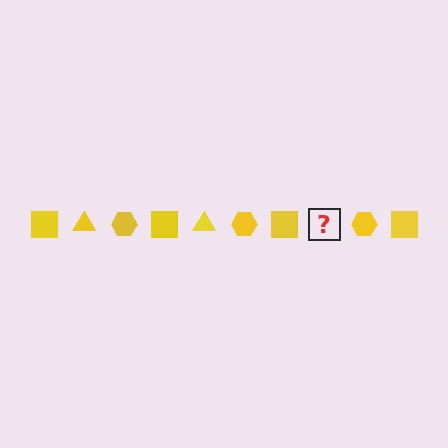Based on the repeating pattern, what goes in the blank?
The blank should be a yellow triangle.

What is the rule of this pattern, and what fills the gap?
The rule is that the pattern cycles through square, triangle, hexagon shapes in yellow. The gap should be filled with a yellow triangle.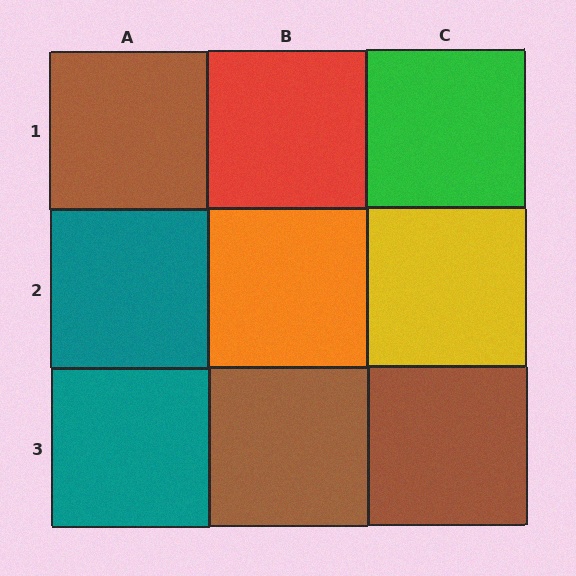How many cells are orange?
1 cell is orange.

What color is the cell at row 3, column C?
Brown.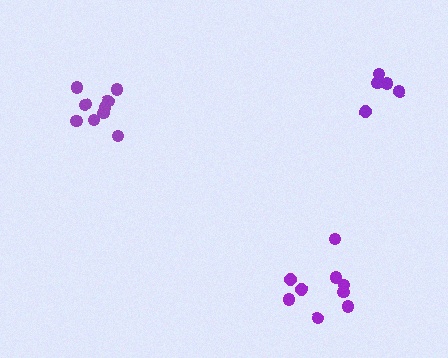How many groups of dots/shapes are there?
There are 3 groups.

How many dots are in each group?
Group 1: 9 dots, Group 2: 9 dots, Group 3: 5 dots (23 total).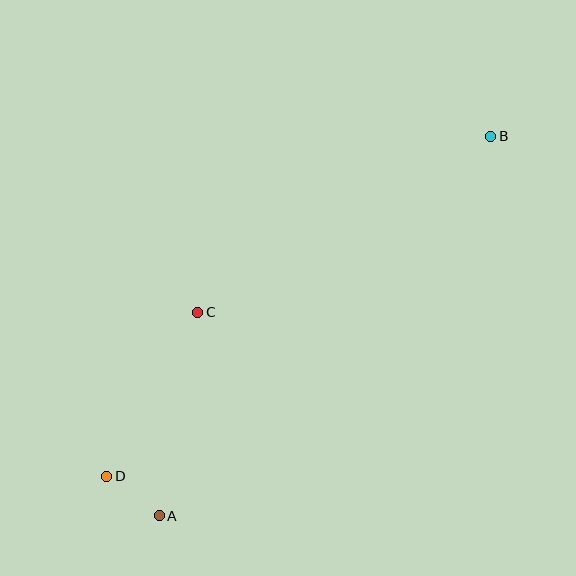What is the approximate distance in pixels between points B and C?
The distance between B and C is approximately 342 pixels.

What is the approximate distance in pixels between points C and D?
The distance between C and D is approximately 187 pixels.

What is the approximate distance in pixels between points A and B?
The distance between A and B is approximately 504 pixels.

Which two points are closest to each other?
Points A and D are closest to each other.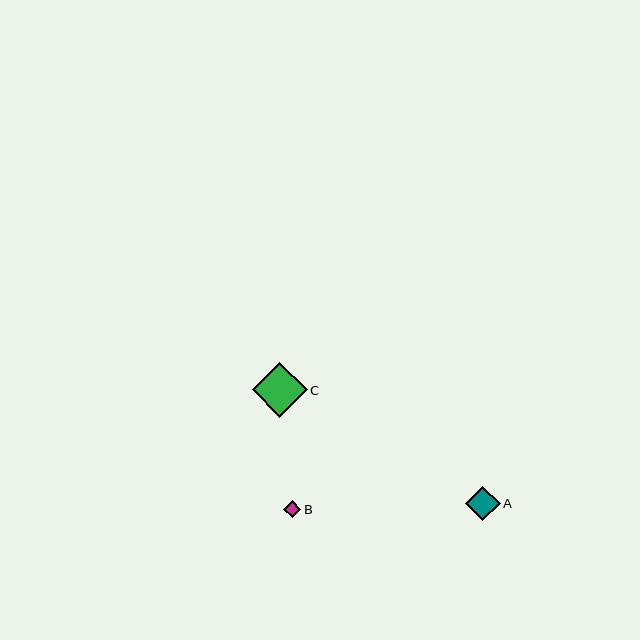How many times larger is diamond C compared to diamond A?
Diamond C is approximately 1.6 times the size of diamond A.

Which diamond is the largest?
Diamond C is the largest with a size of approximately 55 pixels.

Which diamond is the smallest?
Diamond B is the smallest with a size of approximately 17 pixels.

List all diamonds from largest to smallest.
From largest to smallest: C, A, B.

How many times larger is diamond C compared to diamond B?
Diamond C is approximately 3.2 times the size of diamond B.